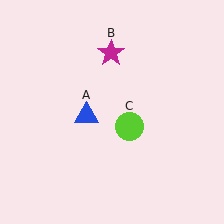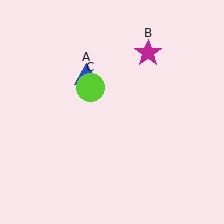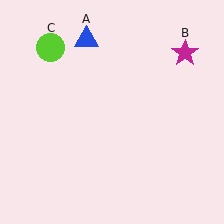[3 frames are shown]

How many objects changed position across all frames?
3 objects changed position: blue triangle (object A), magenta star (object B), lime circle (object C).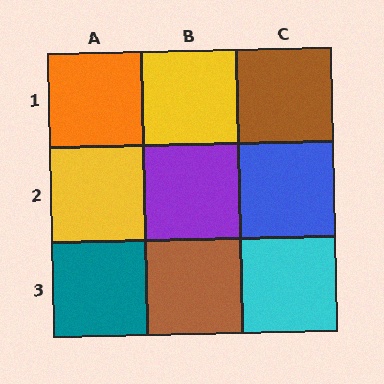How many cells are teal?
1 cell is teal.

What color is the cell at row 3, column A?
Teal.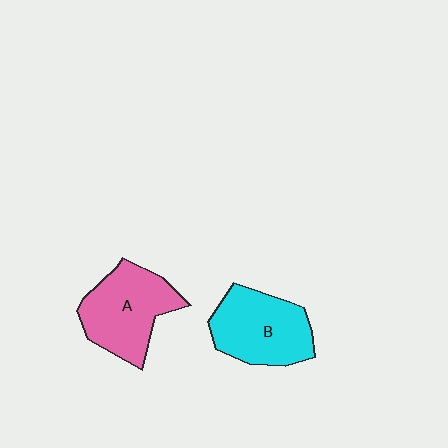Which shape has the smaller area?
Shape B (cyan).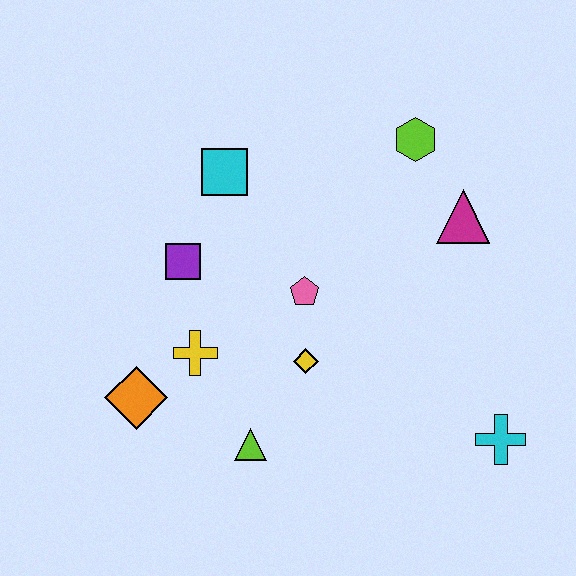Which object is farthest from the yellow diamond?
The lime hexagon is farthest from the yellow diamond.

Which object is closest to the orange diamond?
The yellow cross is closest to the orange diamond.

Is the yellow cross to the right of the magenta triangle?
No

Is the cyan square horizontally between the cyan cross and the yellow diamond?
No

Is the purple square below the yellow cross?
No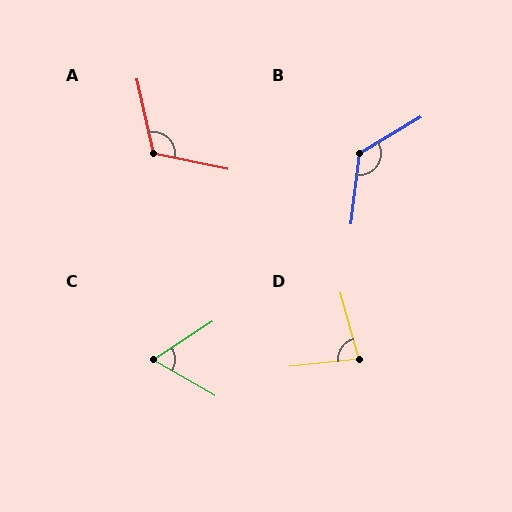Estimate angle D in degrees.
Approximately 81 degrees.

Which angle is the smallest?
C, at approximately 63 degrees.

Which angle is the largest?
B, at approximately 128 degrees.